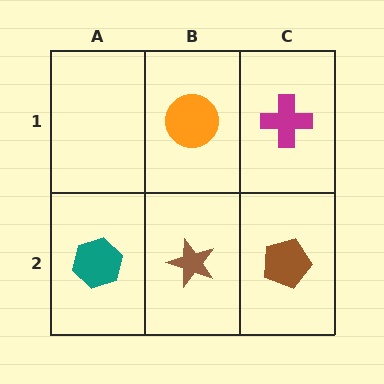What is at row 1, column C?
A magenta cross.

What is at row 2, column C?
A brown pentagon.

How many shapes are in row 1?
2 shapes.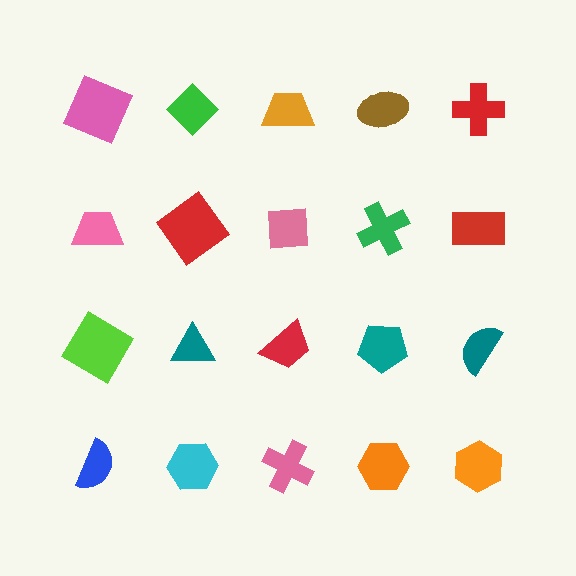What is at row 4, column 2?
A cyan hexagon.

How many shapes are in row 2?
5 shapes.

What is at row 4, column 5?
An orange hexagon.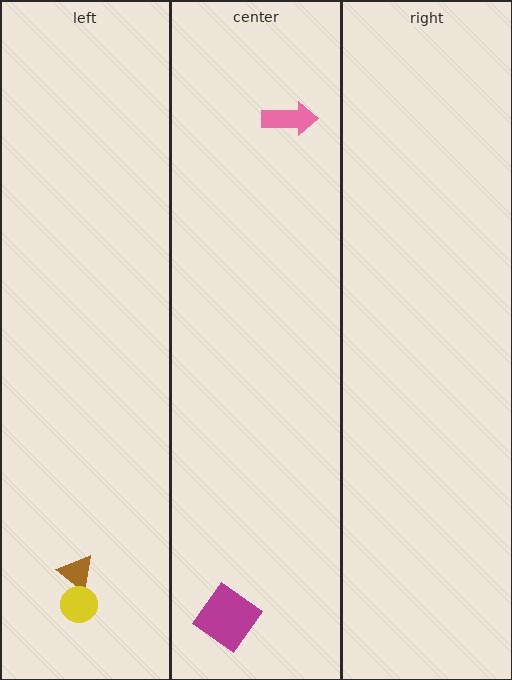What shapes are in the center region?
The pink arrow, the magenta diamond.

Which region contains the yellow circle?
The left region.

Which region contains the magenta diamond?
The center region.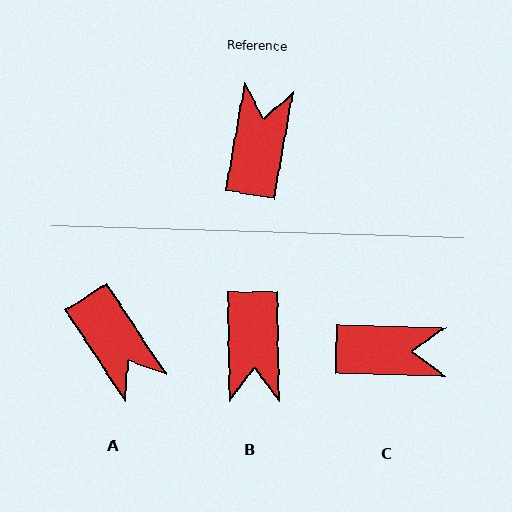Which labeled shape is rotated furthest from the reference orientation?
B, about 168 degrees away.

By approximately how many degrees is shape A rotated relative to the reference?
Approximately 136 degrees clockwise.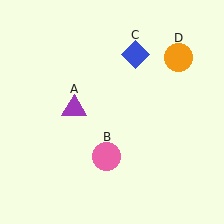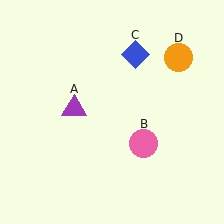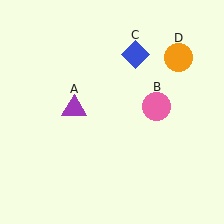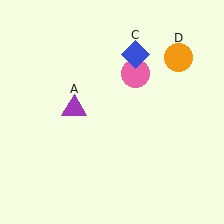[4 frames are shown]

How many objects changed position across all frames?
1 object changed position: pink circle (object B).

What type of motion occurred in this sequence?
The pink circle (object B) rotated counterclockwise around the center of the scene.